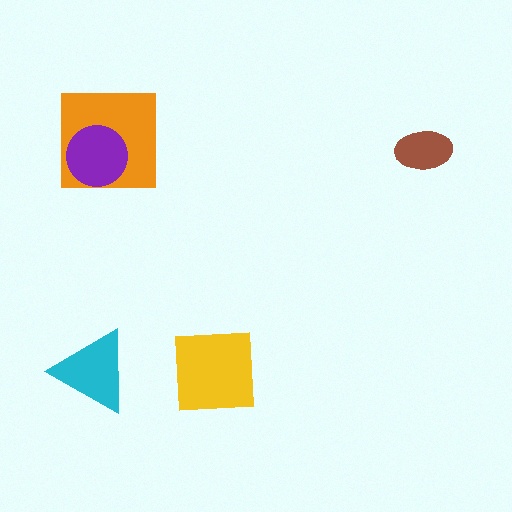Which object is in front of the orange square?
The purple circle is in front of the orange square.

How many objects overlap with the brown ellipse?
0 objects overlap with the brown ellipse.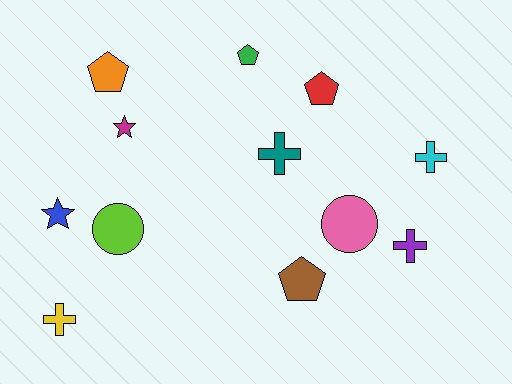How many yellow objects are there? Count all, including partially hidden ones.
There is 1 yellow object.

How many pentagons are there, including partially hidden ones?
There are 4 pentagons.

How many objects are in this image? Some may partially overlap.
There are 12 objects.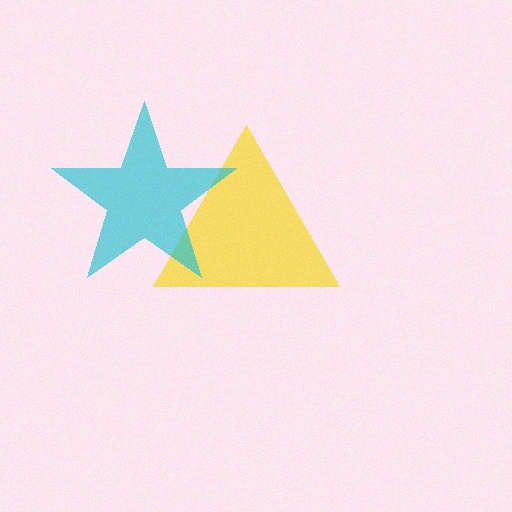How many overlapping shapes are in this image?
There are 2 overlapping shapes in the image.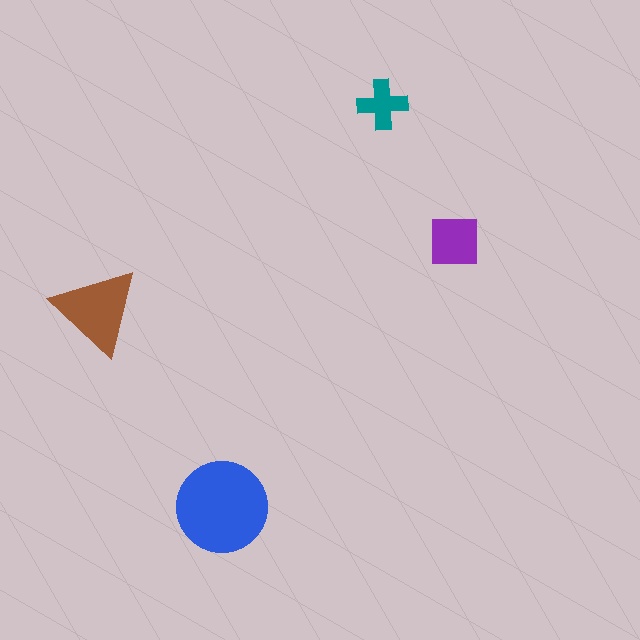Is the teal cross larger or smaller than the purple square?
Smaller.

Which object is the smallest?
The teal cross.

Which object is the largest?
The blue circle.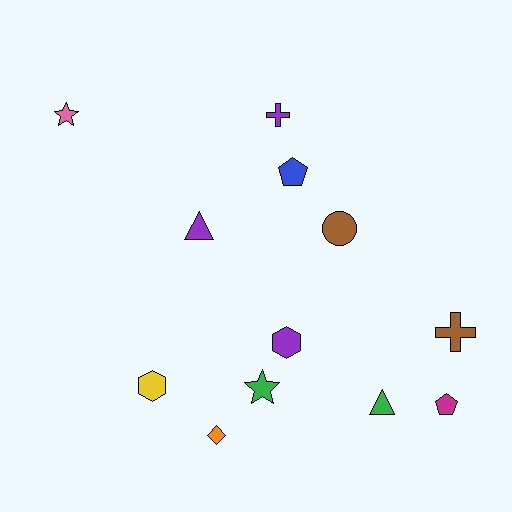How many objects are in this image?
There are 12 objects.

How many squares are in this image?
There are no squares.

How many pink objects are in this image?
There is 1 pink object.